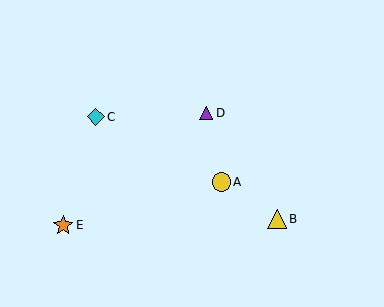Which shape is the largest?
The orange star (labeled E) is the largest.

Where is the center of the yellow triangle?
The center of the yellow triangle is at (277, 219).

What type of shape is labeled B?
Shape B is a yellow triangle.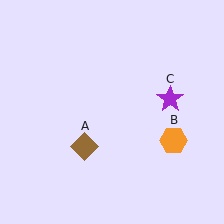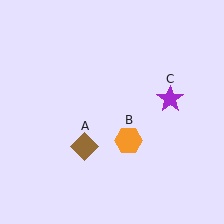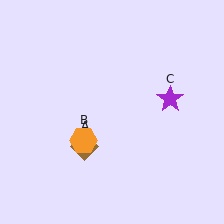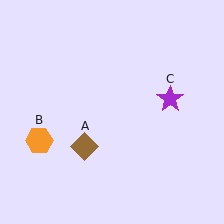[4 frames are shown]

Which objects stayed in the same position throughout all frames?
Brown diamond (object A) and purple star (object C) remained stationary.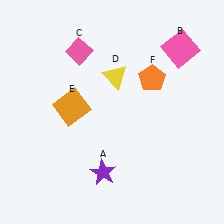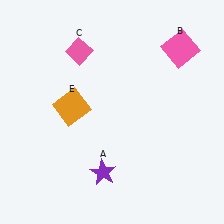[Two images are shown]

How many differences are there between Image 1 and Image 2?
There are 2 differences between the two images.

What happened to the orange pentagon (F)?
The orange pentagon (F) was removed in Image 2. It was in the top-right area of Image 1.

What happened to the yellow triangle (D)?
The yellow triangle (D) was removed in Image 2. It was in the top-right area of Image 1.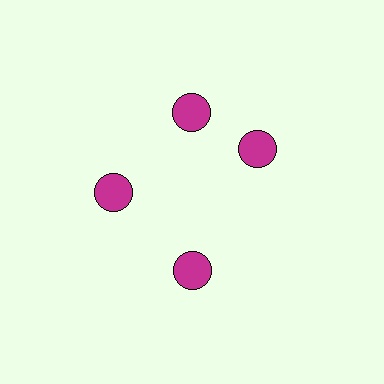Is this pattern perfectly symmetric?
No. The 4 magenta circles are arranged in a ring, but one element near the 3 o'clock position is rotated out of alignment along the ring, breaking the 4-fold rotational symmetry.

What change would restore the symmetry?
The symmetry would be restored by rotating it back into even spacing with its neighbors so that all 4 circles sit at equal angles and equal distance from the center.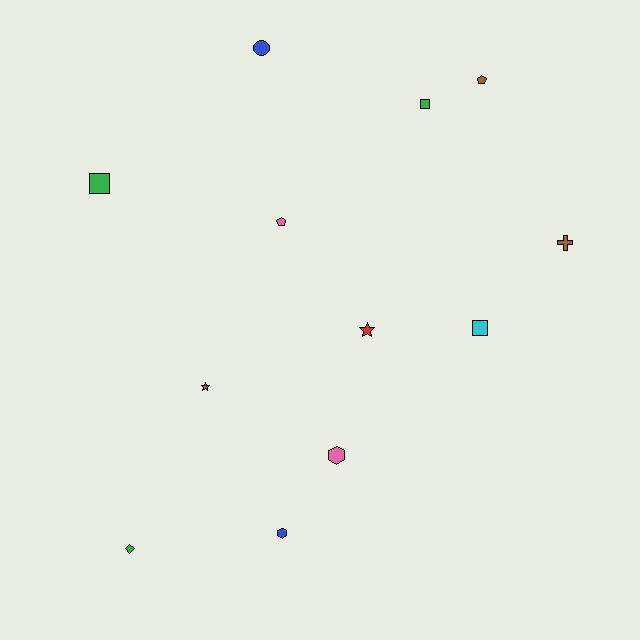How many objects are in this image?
There are 12 objects.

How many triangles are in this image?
There are no triangles.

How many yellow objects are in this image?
There are no yellow objects.